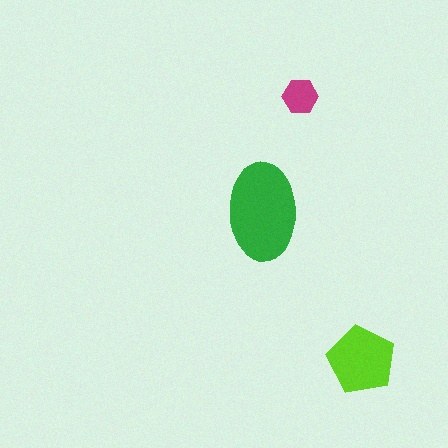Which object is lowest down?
The lime pentagon is bottommost.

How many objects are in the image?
There are 3 objects in the image.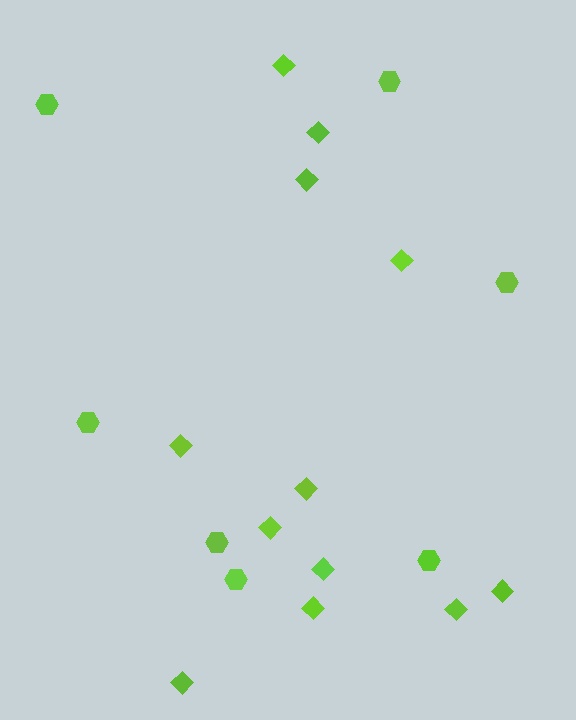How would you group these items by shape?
There are 2 groups: one group of diamonds (12) and one group of hexagons (7).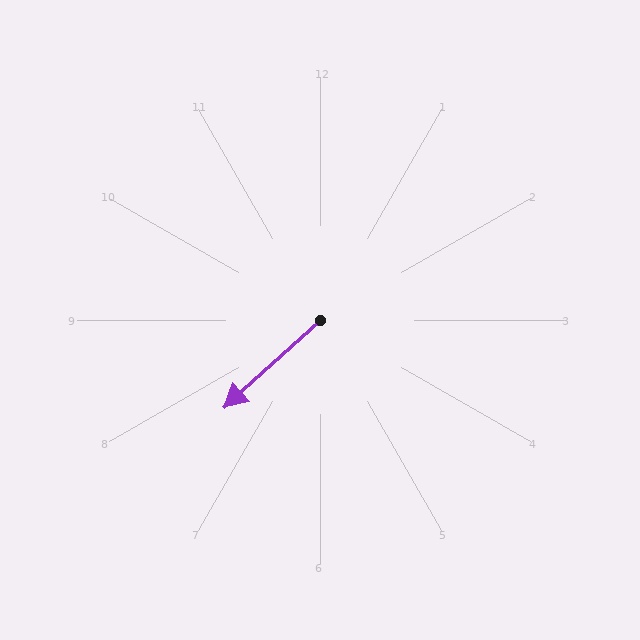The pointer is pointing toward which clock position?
Roughly 8 o'clock.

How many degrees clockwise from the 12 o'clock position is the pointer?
Approximately 228 degrees.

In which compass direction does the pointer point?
Southwest.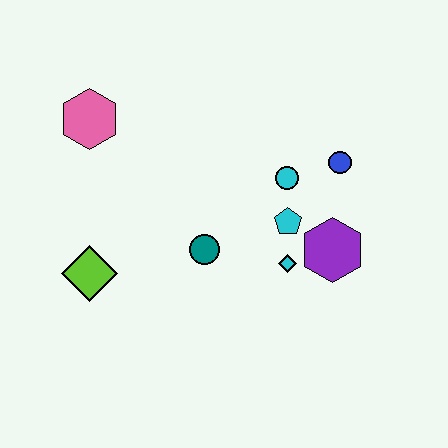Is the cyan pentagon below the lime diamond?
No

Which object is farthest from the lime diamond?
The blue circle is farthest from the lime diamond.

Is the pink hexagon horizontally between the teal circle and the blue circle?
No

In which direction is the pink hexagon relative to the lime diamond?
The pink hexagon is above the lime diamond.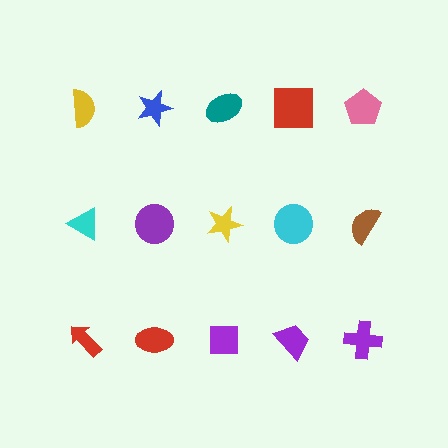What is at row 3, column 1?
A red arrow.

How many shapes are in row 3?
5 shapes.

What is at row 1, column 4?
A red square.